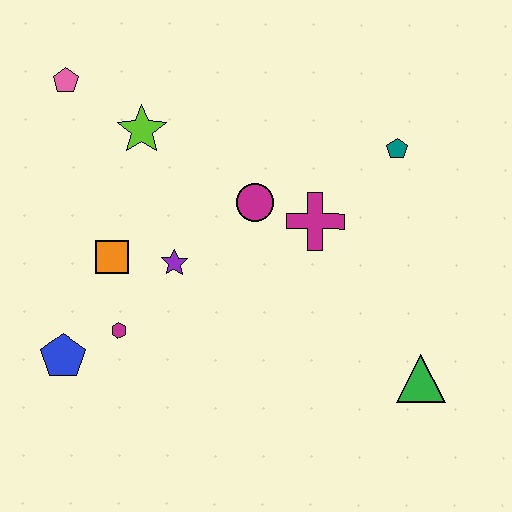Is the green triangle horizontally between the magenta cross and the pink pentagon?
No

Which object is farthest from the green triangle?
The pink pentagon is farthest from the green triangle.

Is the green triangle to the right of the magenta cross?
Yes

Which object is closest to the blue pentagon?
The magenta hexagon is closest to the blue pentagon.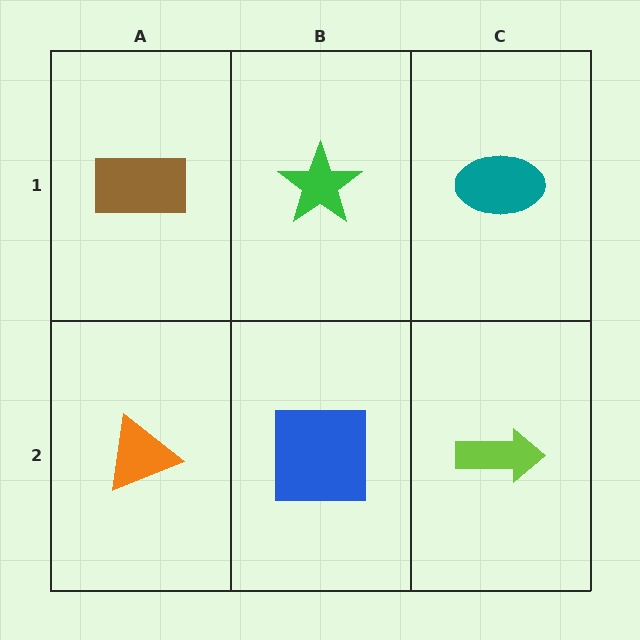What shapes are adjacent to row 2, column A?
A brown rectangle (row 1, column A), a blue square (row 2, column B).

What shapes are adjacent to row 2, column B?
A green star (row 1, column B), an orange triangle (row 2, column A), a lime arrow (row 2, column C).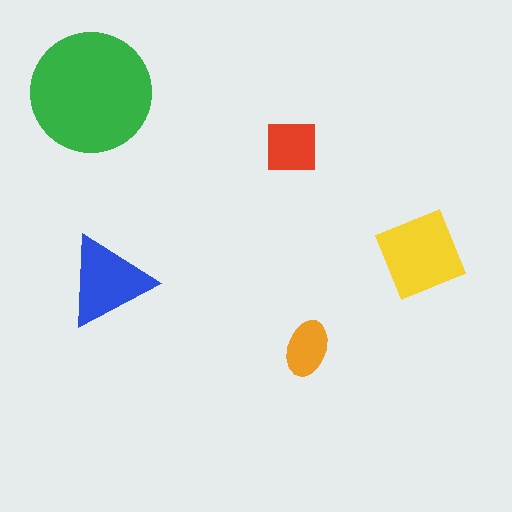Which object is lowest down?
The orange ellipse is bottommost.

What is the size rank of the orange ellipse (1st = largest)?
5th.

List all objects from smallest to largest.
The orange ellipse, the red square, the blue triangle, the yellow diamond, the green circle.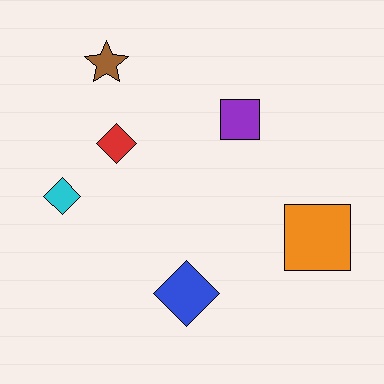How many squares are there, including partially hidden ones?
There are 2 squares.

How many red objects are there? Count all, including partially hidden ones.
There is 1 red object.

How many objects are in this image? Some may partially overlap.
There are 6 objects.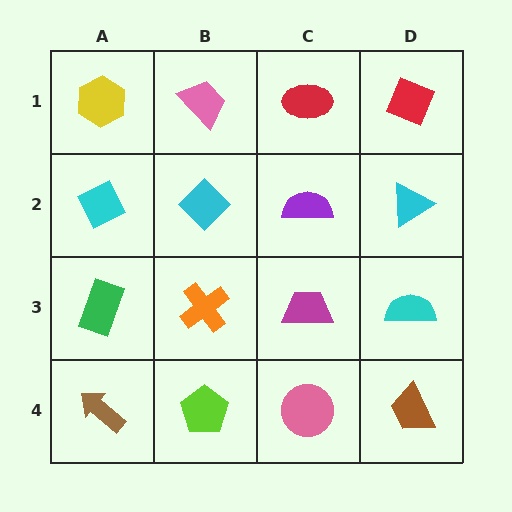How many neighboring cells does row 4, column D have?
2.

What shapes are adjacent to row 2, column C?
A red ellipse (row 1, column C), a magenta trapezoid (row 3, column C), a cyan diamond (row 2, column B), a cyan triangle (row 2, column D).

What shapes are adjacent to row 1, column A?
A cyan diamond (row 2, column A), a pink trapezoid (row 1, column B).